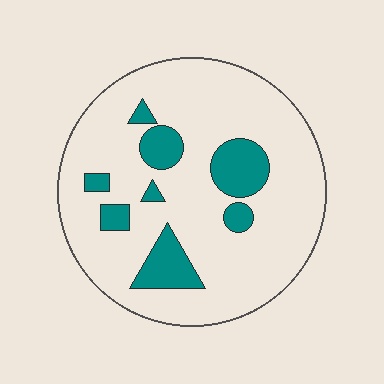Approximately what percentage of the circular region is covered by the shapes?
Approximately 15%.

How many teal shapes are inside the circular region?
8.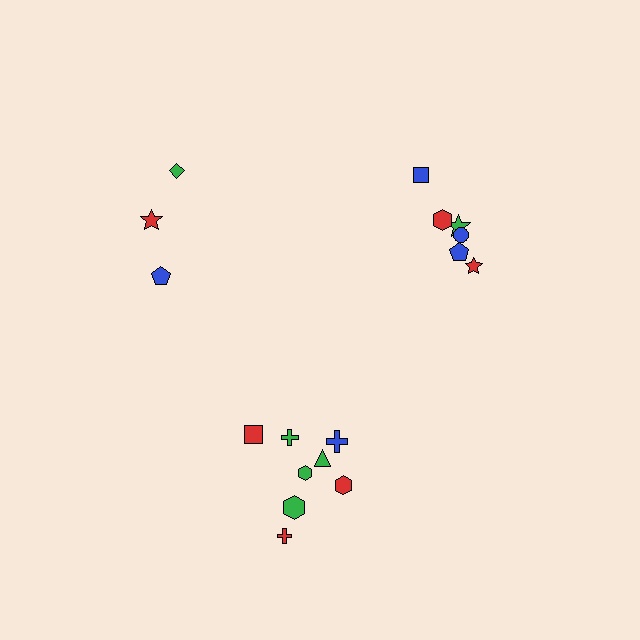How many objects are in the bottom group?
There are 8 objects.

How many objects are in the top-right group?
There are 6 objects.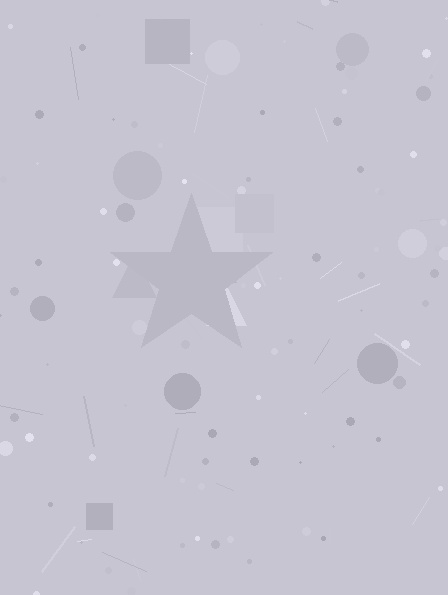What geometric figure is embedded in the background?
A star is embedded in the background.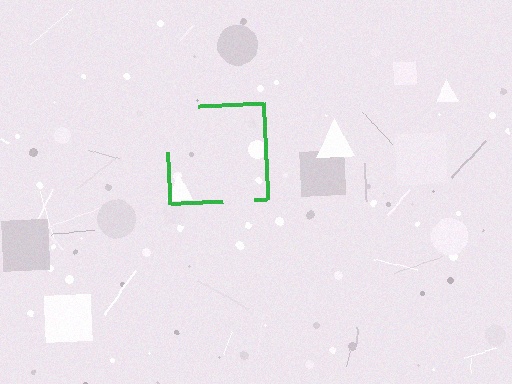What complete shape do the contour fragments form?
The contour fragments form a square.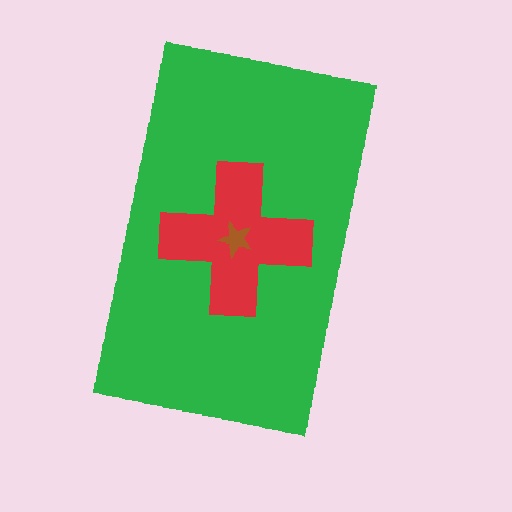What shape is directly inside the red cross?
The brown star.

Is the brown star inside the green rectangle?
Yes.